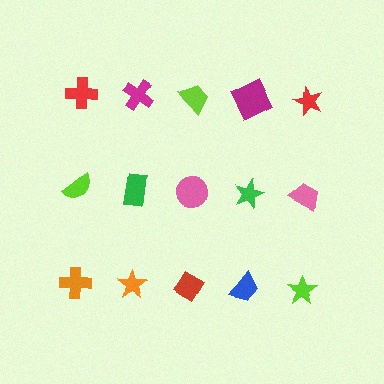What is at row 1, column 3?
A lime trapezoid.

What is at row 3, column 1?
An orange cross.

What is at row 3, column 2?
An orange star.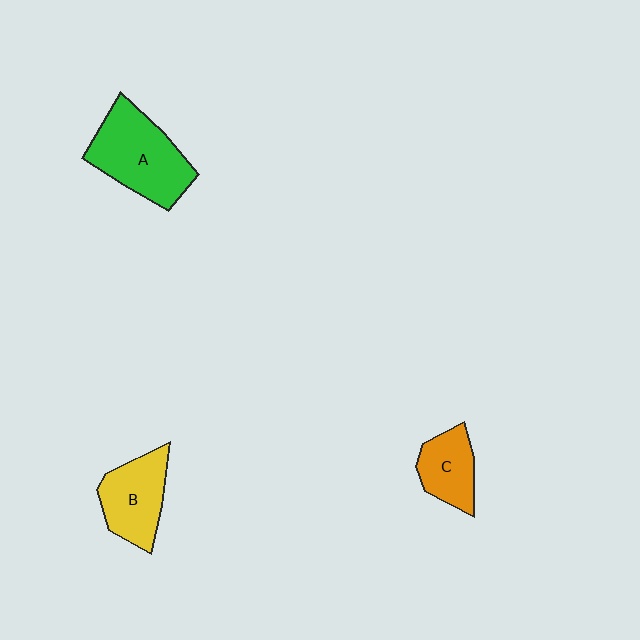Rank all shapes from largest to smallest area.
From largest to smallest: A (green), B (yellow), C (orange).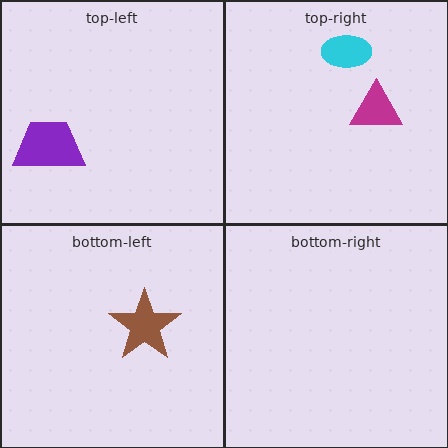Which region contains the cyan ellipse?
The top-right region.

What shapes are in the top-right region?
The magenta triangle, the cyan ellipse.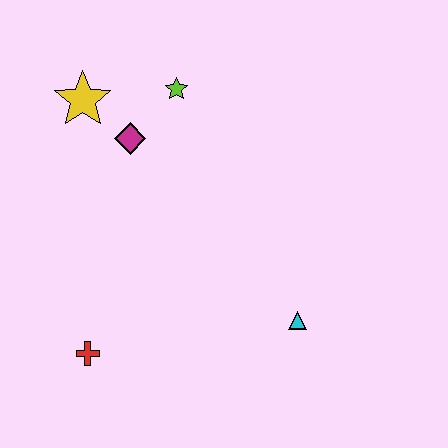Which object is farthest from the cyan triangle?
The yellow star is farthest from the cyan triangle.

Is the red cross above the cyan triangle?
No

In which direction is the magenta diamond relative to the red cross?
The magenta diamond is above the red cross.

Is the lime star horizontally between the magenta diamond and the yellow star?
No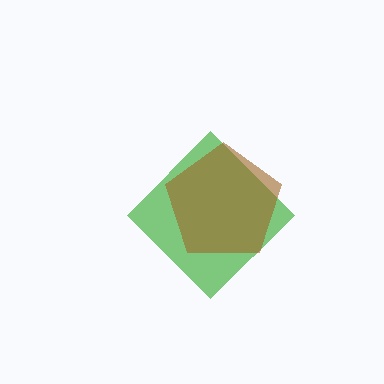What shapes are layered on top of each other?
The layered shapes are: a green diamond, a brown pentagon.